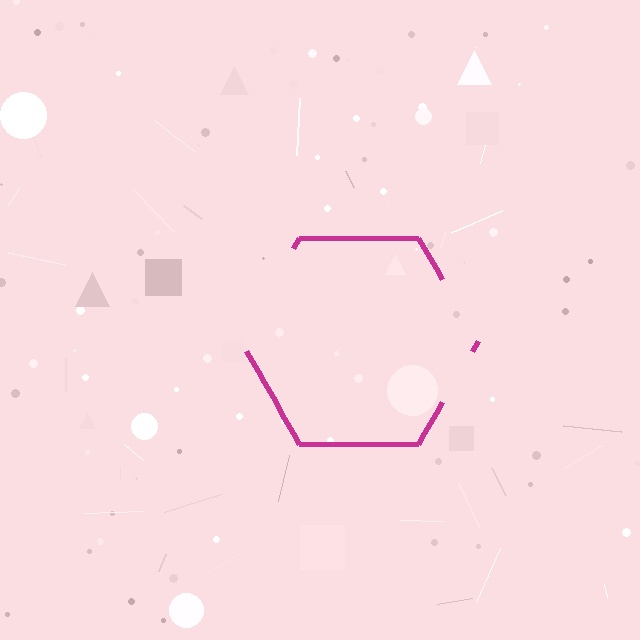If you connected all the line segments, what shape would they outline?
They would outline a hexagon.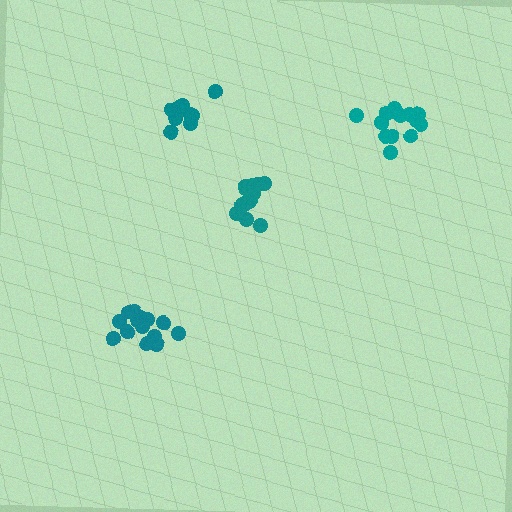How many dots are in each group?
Group 1: 15 dots, Group 2: 16 dots, Group 3: 14 dots, Group 4: 12 dots (57 total).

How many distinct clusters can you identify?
There are 4 distinct clusters.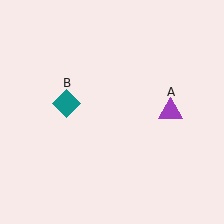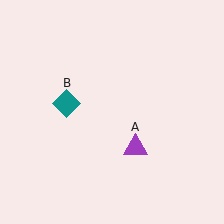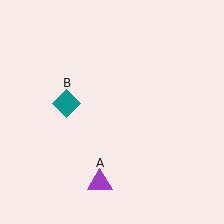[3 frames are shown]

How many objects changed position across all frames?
1 object changed position: purple triangle (object A).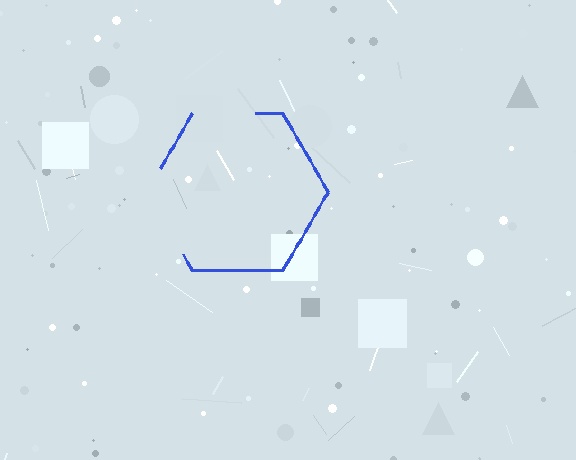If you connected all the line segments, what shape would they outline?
They would outline a hexagon.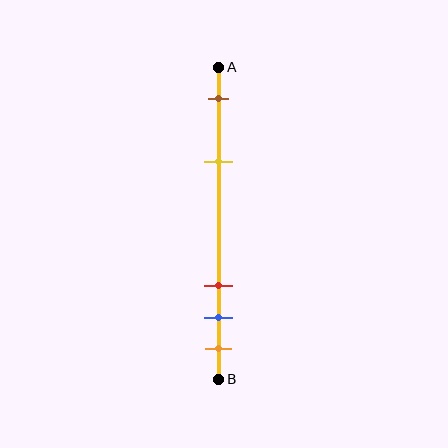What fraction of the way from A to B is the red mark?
The red mark is approximately 70% (0.7) of the way from A to B.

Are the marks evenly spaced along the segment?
No, the marks are not evenly spaced.